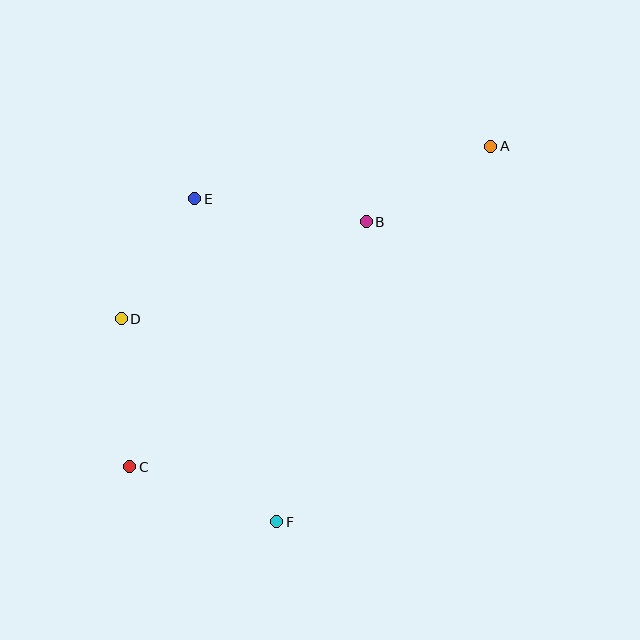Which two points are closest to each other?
Points D and E are closest to each other.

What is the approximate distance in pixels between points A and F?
The distance between A and F is approximately 432 pixels.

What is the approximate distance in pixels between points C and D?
The distance between C and D is approximately 148 pixels.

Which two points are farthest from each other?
Points A and C are farthest from each other.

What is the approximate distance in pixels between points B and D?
The distance between B and D is approximately 263 pixels.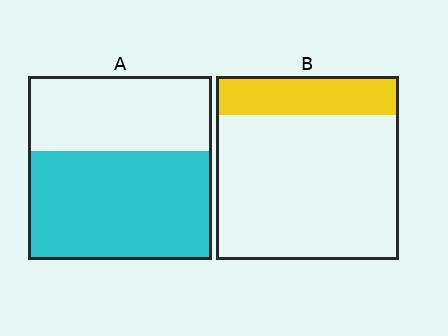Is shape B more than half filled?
No.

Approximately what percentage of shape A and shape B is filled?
A is approximately 60% and B is approximately 20%.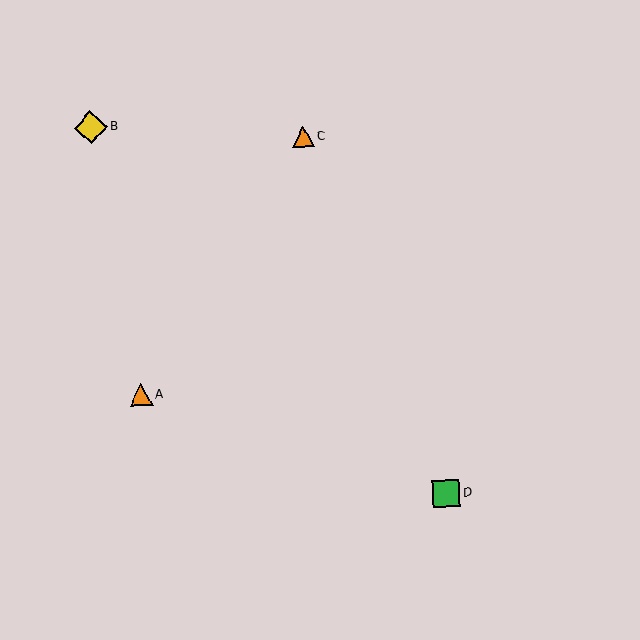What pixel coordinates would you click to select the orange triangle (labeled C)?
Click at (303, 137) to select the orange triangle C.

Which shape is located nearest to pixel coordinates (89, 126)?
The yellow diamond (labeled B) at (91, 128) is nearest to that location.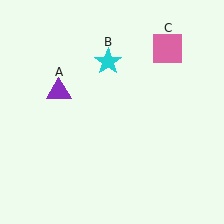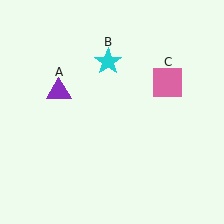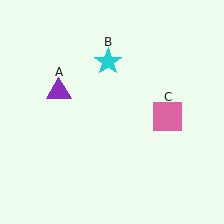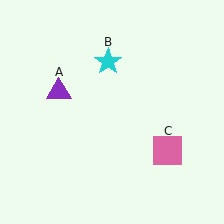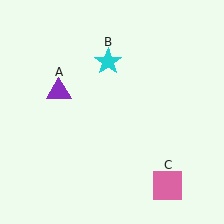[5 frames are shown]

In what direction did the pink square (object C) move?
The pink square (object C) moved down.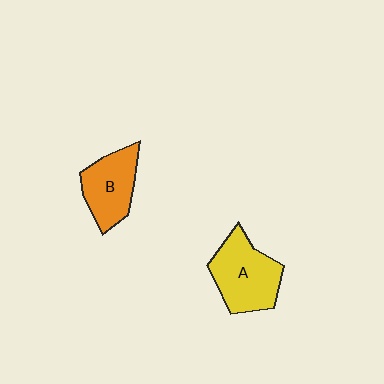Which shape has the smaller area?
Shape B (orange).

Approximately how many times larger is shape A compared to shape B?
Approximately 1.2 times.